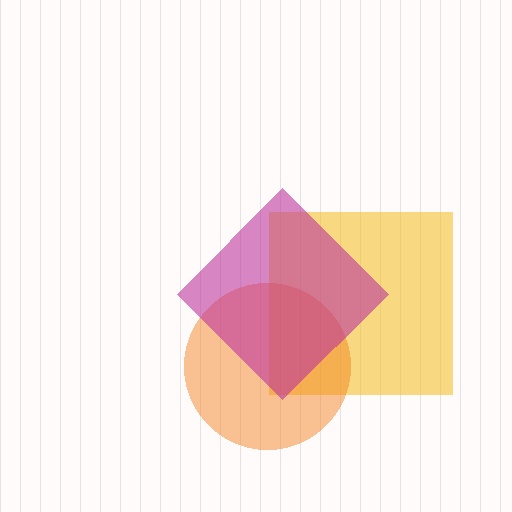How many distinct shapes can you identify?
There are 3 distinct shapes: a yellow square, an orange circle, a magenta diamond.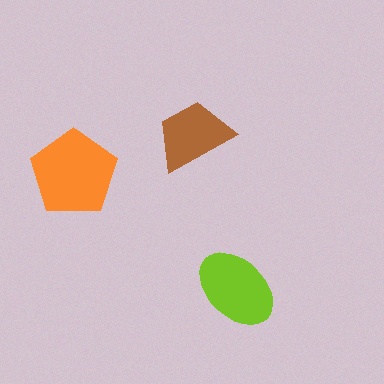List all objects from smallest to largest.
The brown trapezoid, the lime ellipse, the orange pentagon.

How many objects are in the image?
There are 3 objects in the image.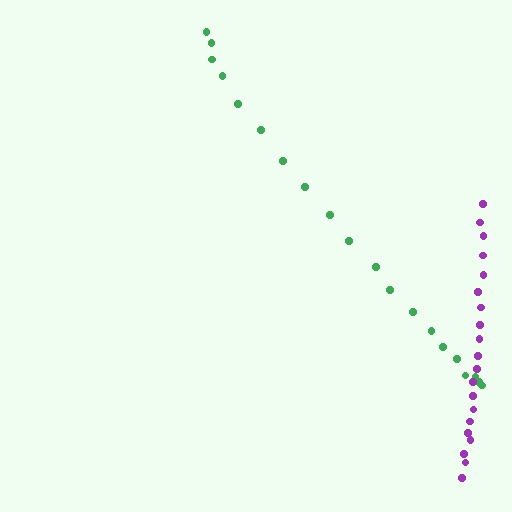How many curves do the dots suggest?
There are 2 distinct paths.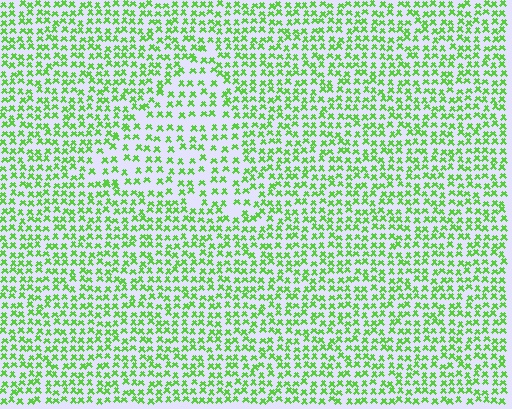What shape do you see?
I see a triangle.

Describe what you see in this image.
The image contains small lime elements arranged at two different densities. A triangle-shaped region is visible where the elements are less densely packed than the surrounding area.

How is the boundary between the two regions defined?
The boundary is defined by a change in element density (approximately 1.6x ratio). All elements are the same color, size, and shape.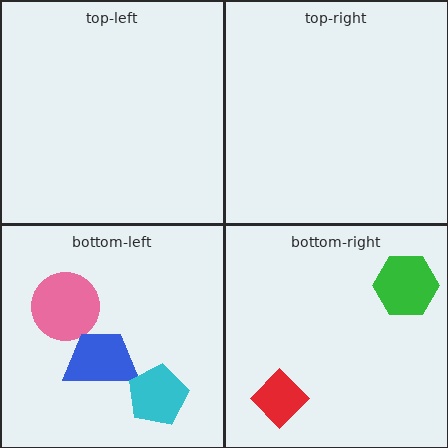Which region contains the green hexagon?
The bottom-right region.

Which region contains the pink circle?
The bottom-left region.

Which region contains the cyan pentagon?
The bottom-left region.